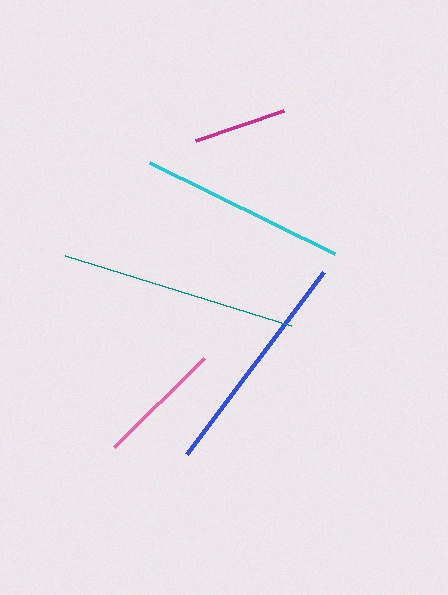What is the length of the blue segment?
The blue segment is approximately 227 pixels long.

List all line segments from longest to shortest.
From longest to shortest: teal, blue, cyan, pink, magenta.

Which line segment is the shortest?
The magenta line is the shortest at approximately 93 pixels.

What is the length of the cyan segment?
The cyan segment is approximately 206 pixels long.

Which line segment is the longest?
The teal line is the longest at approximately 236 pixels.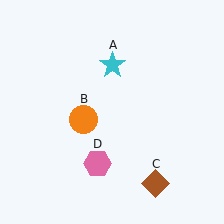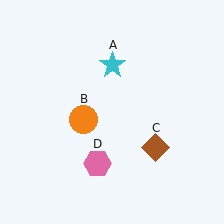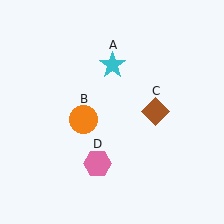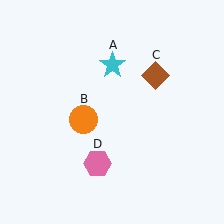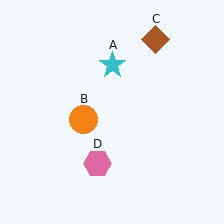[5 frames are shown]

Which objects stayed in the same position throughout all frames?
Cyan star (object A) and orange circle (object B) and pink hexagon (object D) remained stationary.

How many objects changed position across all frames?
1 object changed position: brown diamond (object C).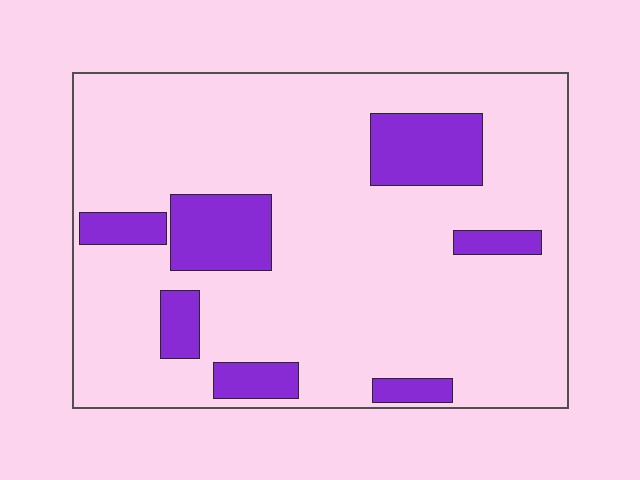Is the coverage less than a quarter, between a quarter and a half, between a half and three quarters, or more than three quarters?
Less than a quarter.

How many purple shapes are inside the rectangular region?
7.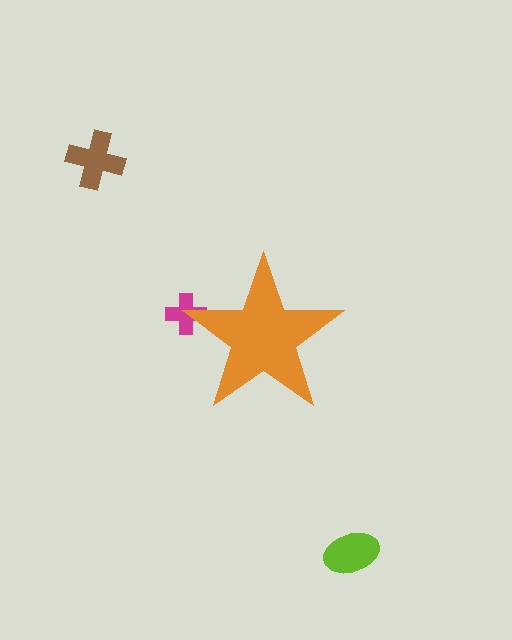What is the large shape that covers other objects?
An orange star.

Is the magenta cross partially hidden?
Yes, the magenta cross is partially hidden behind the orange star.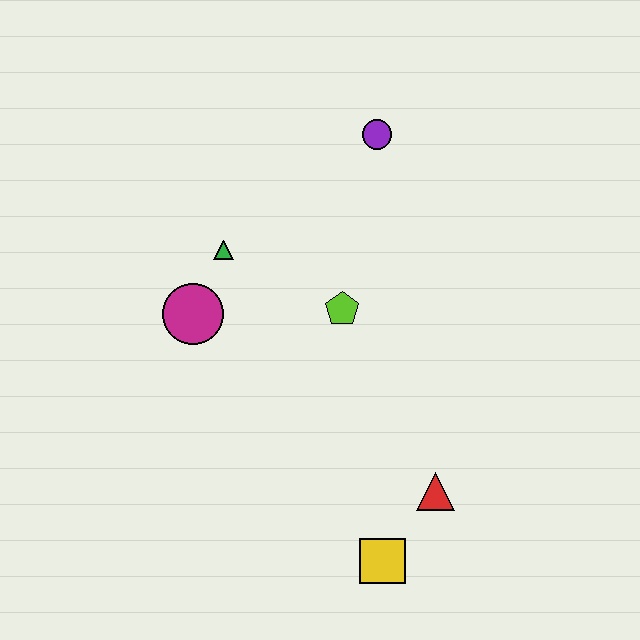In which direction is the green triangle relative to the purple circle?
The green triangle is to the left of the purple circle.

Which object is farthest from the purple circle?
The yellow square is farthest from the purple circle.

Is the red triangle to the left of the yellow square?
No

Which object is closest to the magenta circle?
The green triangle is closest to the magenta circle.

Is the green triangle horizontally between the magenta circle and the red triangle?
Yes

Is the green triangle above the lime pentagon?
Yes